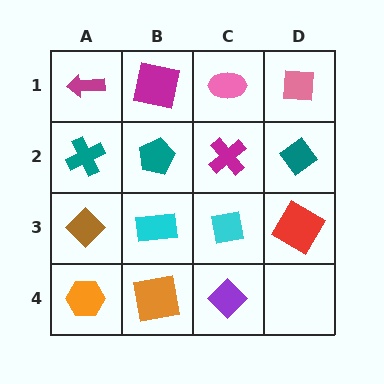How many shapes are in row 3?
4 shapes.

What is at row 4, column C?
A purple diamond.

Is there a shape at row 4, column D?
No, that cell is empty.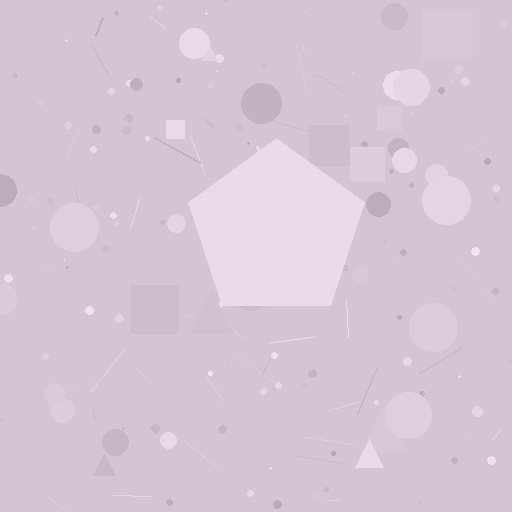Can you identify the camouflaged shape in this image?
The camouflaged shape is a pentagon.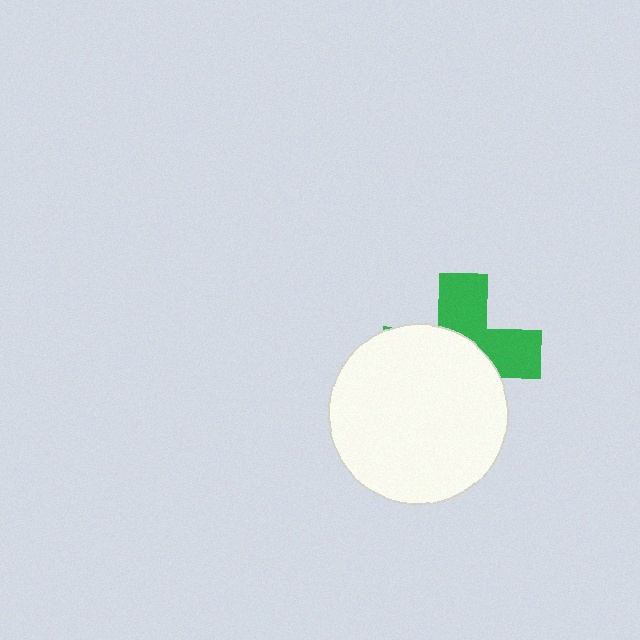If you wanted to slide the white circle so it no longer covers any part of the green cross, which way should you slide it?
Slide it down — that is the most direct way to separate the two shapes.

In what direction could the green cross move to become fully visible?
The green cross could move up. That would shift it out from behind the white circle entirely.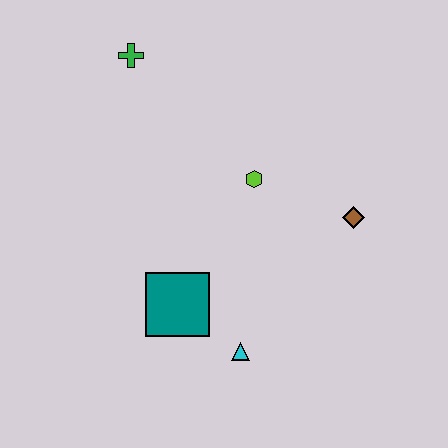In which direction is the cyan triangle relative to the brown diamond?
The cyan triangle is below the brown diamond.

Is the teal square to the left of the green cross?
No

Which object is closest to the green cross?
The lime hexagon is closest to the green cross.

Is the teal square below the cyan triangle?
No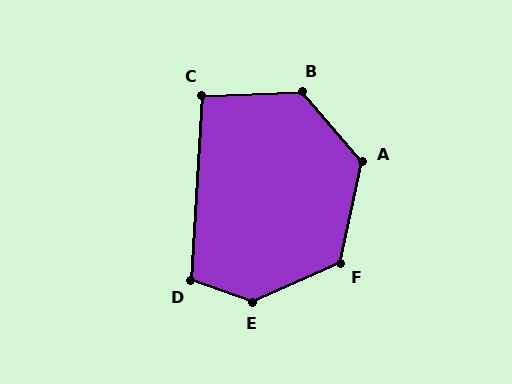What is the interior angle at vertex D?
Approximately 106 degrees (obtuse).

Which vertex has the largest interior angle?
E, at approximately 137 degrees.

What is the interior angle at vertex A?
Approximately 127 degrees (obtuse).